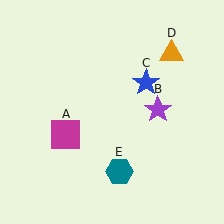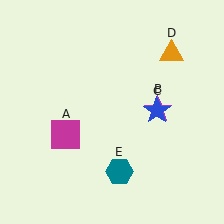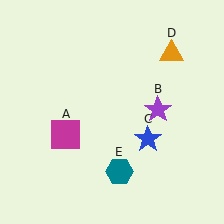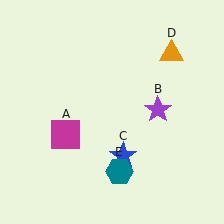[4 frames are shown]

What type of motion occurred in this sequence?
The blue star (object C) rotated clockwise around the center of the scene.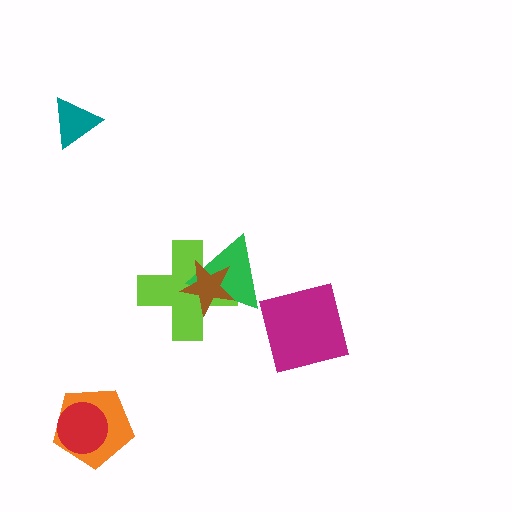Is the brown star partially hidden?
No, no other shape covers it.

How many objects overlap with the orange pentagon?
1 object overlaps with the orange pentagon.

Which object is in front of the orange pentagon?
The red circle is in front of the orange pentagon.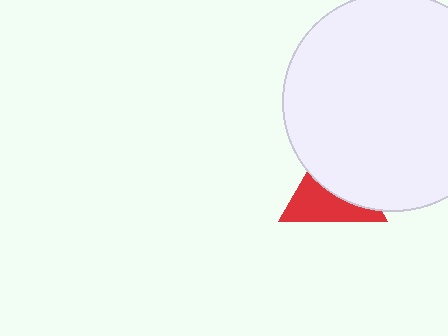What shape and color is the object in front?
The object in front is a white circle.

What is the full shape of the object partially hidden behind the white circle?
The partially hidden object is a red triangle.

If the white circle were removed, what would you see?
You would see the complete red triangle.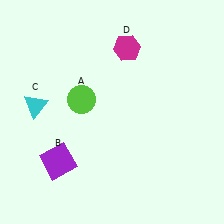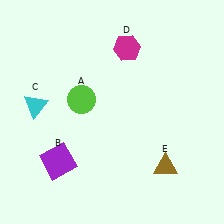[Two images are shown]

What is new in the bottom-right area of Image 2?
A brown triangle (E) was added in the bottom-right area of Image 2.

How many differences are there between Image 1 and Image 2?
There is 1 difference between the two images.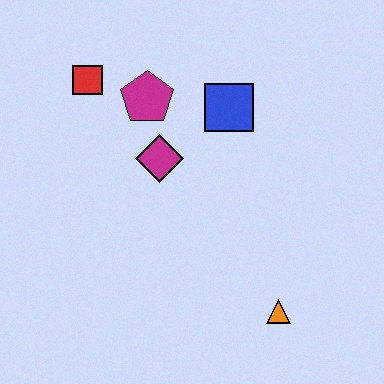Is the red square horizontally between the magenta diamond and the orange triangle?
No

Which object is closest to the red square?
The magenta pentagon is closest to the red square.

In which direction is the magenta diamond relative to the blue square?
The magenta diamond is to the left of the blue square.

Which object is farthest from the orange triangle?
The red square is farthest from the orange triangle.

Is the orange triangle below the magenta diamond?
Yes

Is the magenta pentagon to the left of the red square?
No